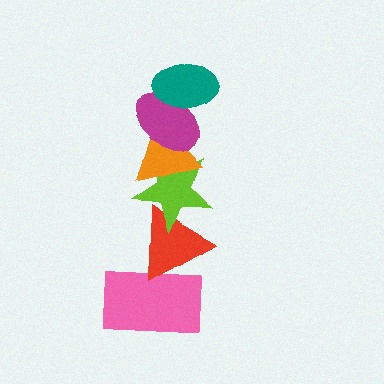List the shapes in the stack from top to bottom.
From top to bottom: the teal ellipse, the magenta ellipse, the orange triangle, the lime star, the red triangle, the pink rectangle.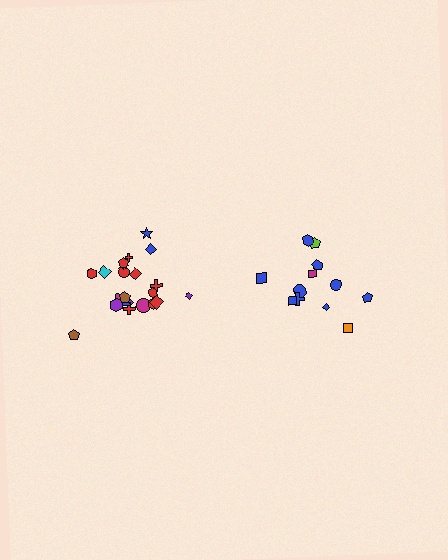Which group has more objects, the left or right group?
The left group.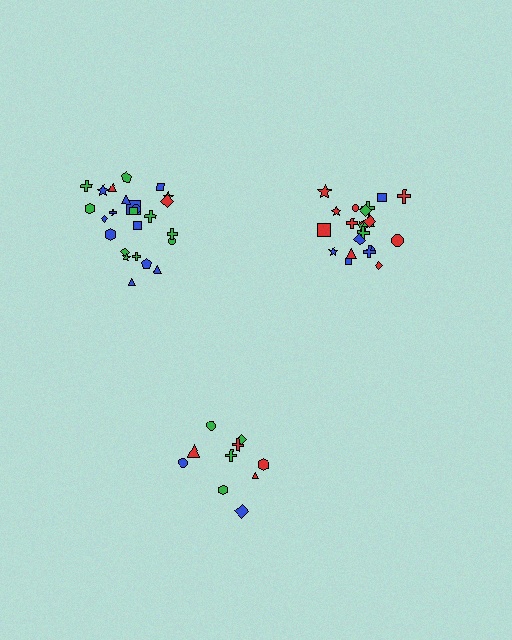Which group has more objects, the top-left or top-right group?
The top-left group.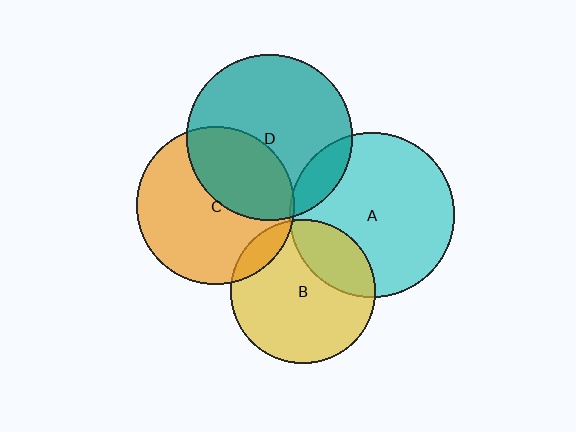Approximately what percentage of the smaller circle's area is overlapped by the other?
Approximately 10%.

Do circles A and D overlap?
Yes.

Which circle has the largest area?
Circle D (teal).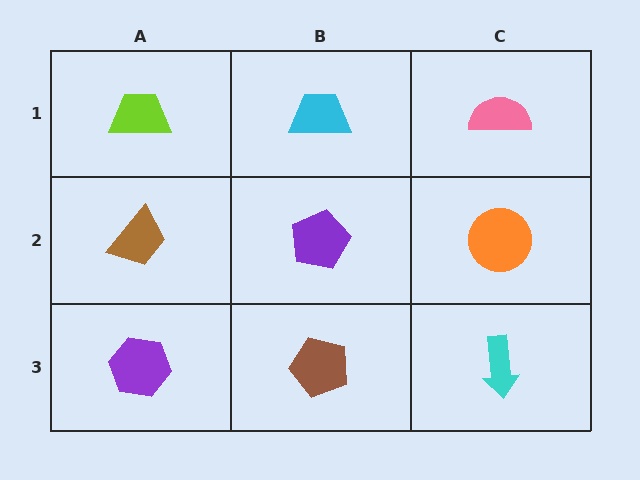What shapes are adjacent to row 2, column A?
A lime trapezoid (row 1, column A), a purple hexagon (row 3, column A), a purple pentagon (row 2, column B).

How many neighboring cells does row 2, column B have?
4.